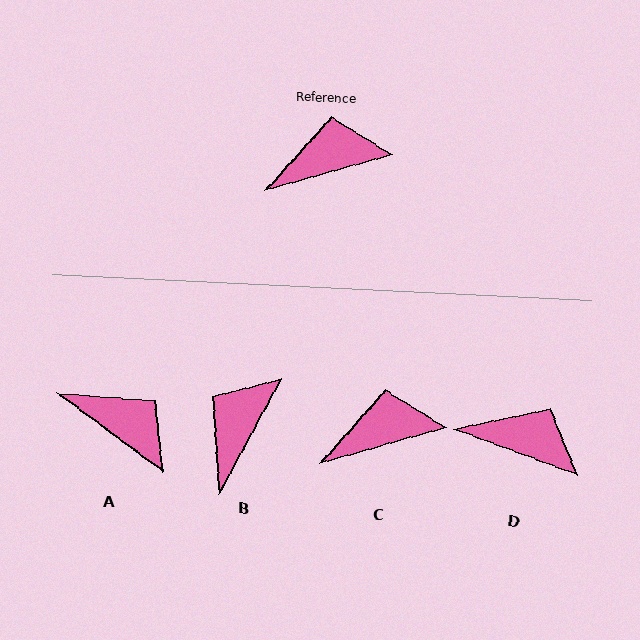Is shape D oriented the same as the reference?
No, it is off by about 36 degrees.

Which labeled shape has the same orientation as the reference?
C.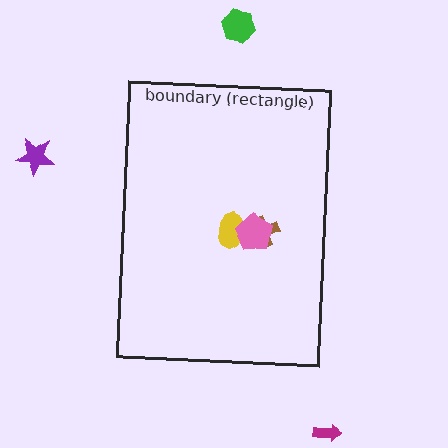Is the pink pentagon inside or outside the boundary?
Inside.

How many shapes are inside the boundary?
3 inside, 3 outside.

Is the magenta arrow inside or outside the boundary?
Outside.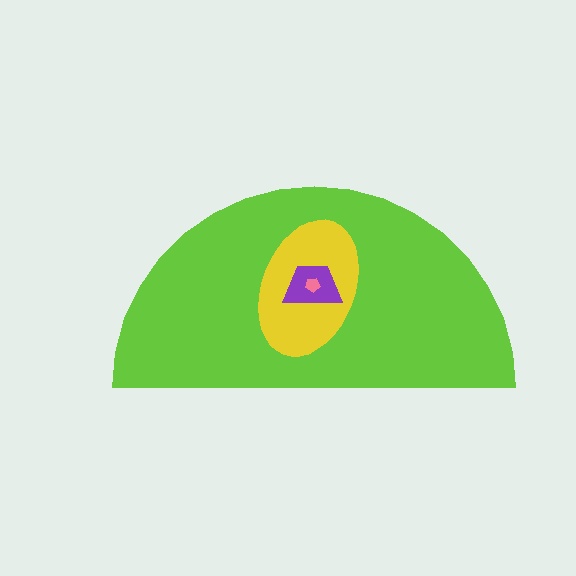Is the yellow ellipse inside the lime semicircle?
Yes.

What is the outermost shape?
The lime semicircle.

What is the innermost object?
The pink pentagon.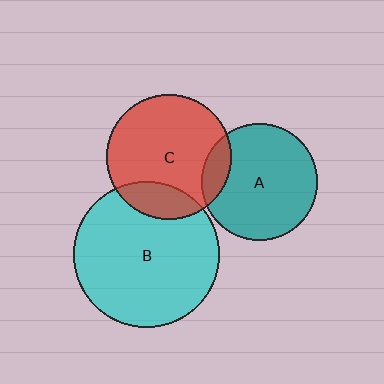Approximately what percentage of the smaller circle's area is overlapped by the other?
Approximately 20%.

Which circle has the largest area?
Circle B (cyan).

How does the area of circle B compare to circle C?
Approximately 1.4 times.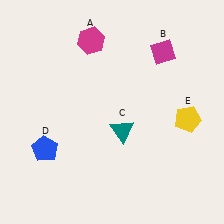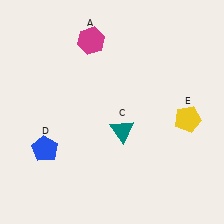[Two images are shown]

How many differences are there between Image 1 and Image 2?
There is 1 difference between the two images.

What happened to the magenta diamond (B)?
The magenta diamond (B) was removed in Image 2. It was in the top-right area of Image 1.